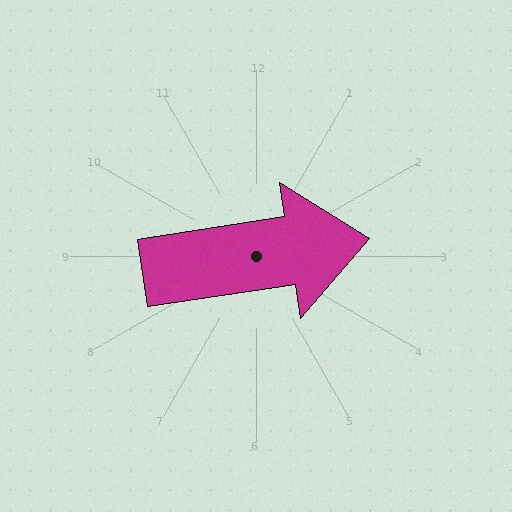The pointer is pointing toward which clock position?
Roughly 3 o'clock.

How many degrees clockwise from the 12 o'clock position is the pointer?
Approximately 81 degrees.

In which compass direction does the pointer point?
East.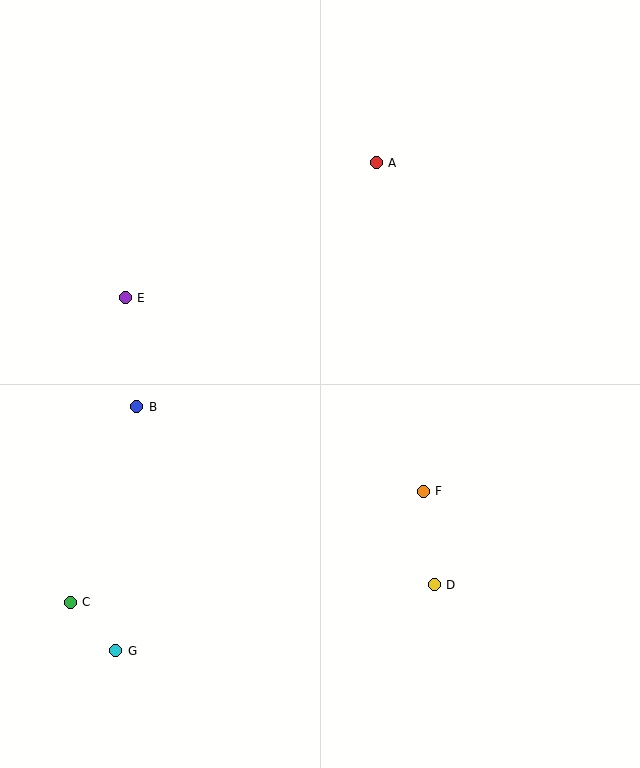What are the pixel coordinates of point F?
Point F is at (423, 491).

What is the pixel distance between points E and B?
The distance between E and B is 110 pixels.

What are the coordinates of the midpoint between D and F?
The midpoint between D and F is at (429, 538).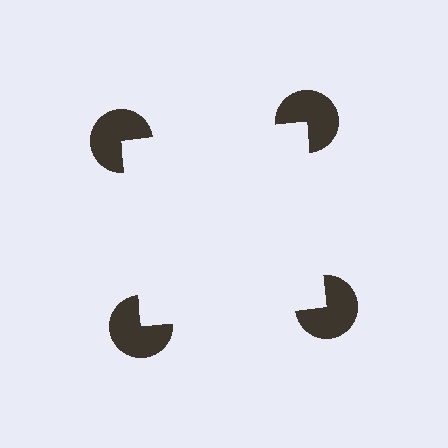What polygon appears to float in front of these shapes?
An illusory square — its edges are inferred from the aligned wedge cuts in the pac-man discs, not physically drawn.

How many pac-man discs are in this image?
There are 4 — one at each vertex of the illusory square.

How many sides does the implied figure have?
4 sides.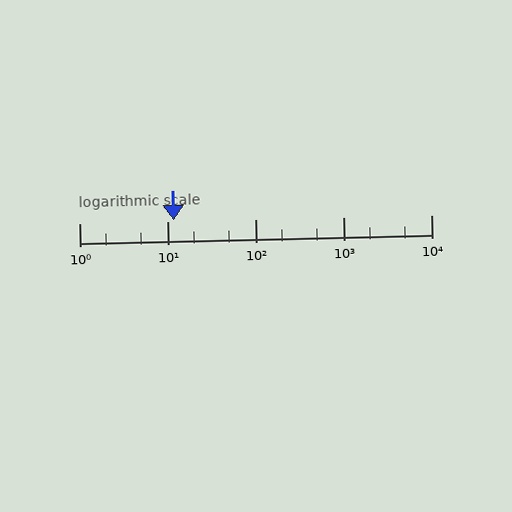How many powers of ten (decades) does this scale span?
The scale spans 4 decades, from 1 to 10000.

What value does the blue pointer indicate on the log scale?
The pointer indicates approximately 12.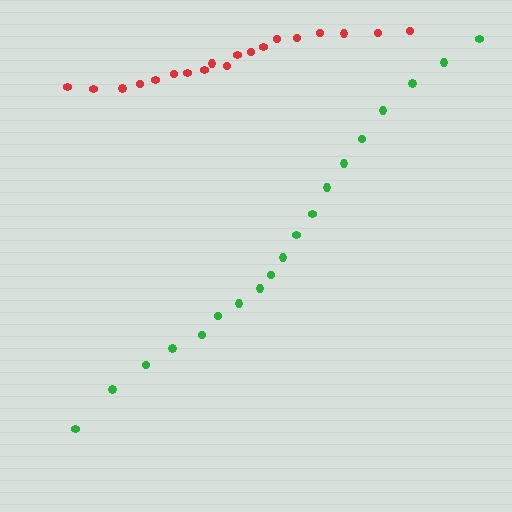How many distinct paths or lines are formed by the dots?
There are 2 distinct paths.